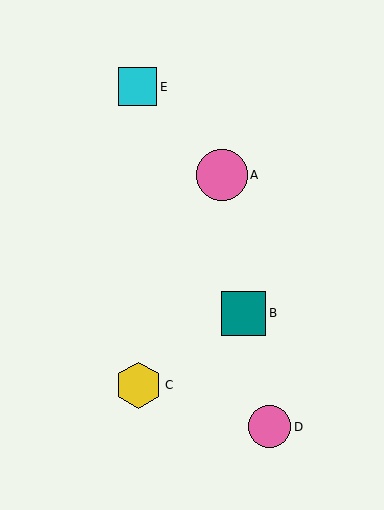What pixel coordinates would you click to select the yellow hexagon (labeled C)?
Click at (139, 385) to select the yellow hexagon C.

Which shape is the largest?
The pink circle (labeled A) is the largest.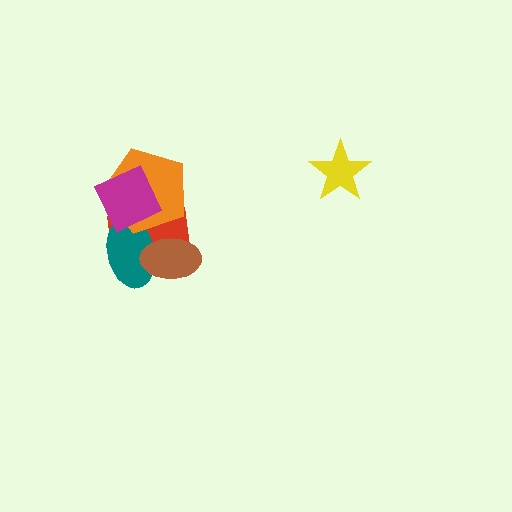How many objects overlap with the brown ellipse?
2 objects overlap with the brown ellipse.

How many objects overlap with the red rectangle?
4 objects overlap with the red rectangle.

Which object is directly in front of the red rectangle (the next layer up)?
The teal ellipse is directly in front of the red rectangle.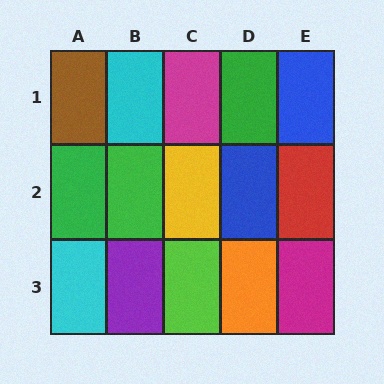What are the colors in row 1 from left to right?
Brown, cyan, magenta, green, blue.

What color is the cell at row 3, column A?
Cyan.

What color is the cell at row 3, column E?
Magenta.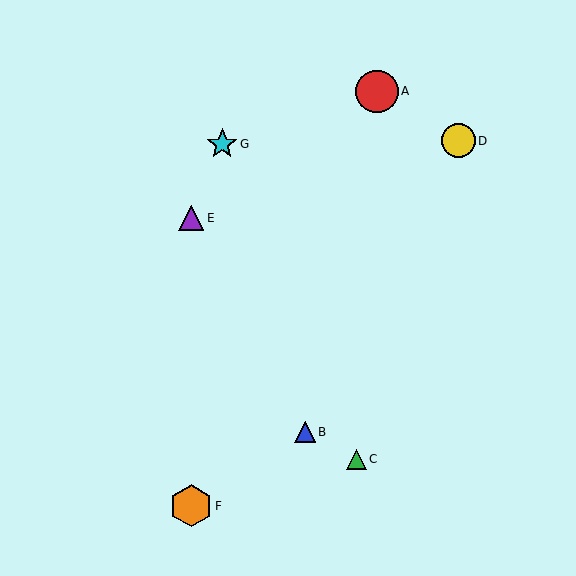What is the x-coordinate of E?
Object E is at x≈191.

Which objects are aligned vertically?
Objects E, F are aligned vertically.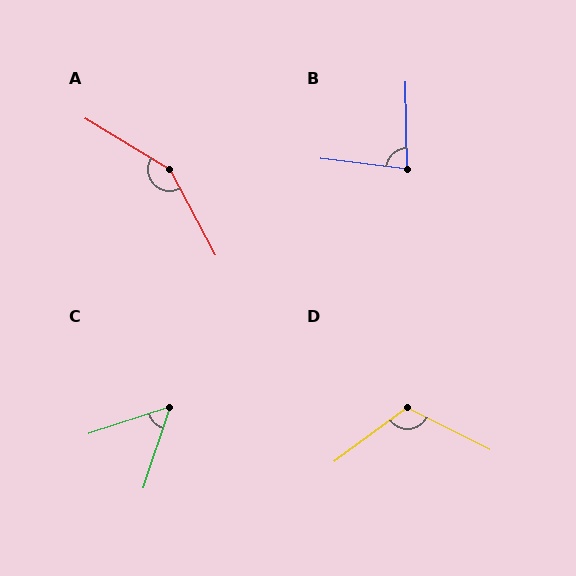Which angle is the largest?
A, at approximately 149 degrees.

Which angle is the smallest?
C, at approximately 53 degrees.